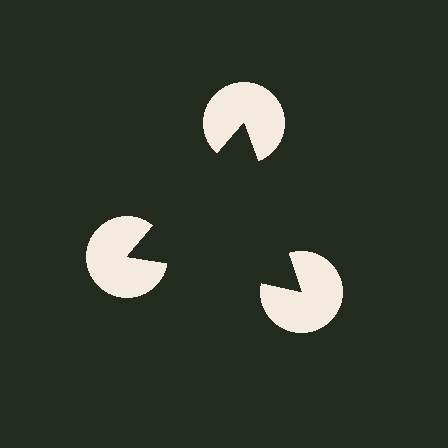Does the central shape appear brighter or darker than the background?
It typically appears slightly darker than the background, even though no actual brightness change is drawn.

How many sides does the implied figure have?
3 sides.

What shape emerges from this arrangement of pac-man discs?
An illusory triangle — its edges are inferred from the aligned wedge cuts in the pac-man discs, not physically drawn.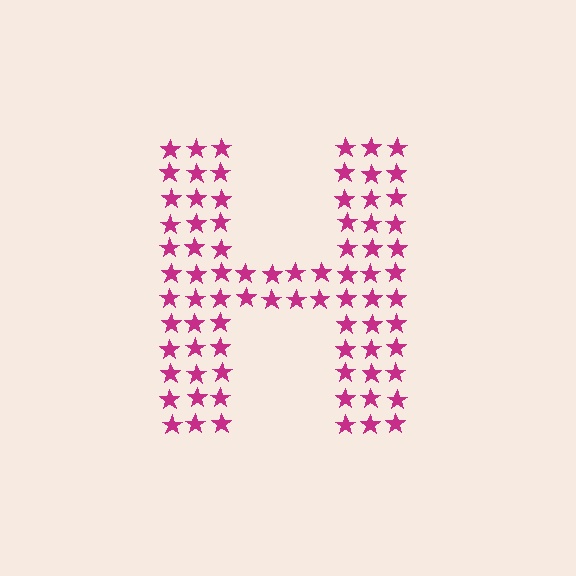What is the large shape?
The large shape is the letter H.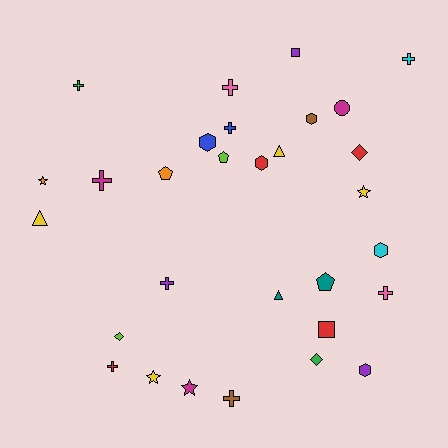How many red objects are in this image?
There are 4 red objects.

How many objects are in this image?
There are 30 objects.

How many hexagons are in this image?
There are 5 hexagons.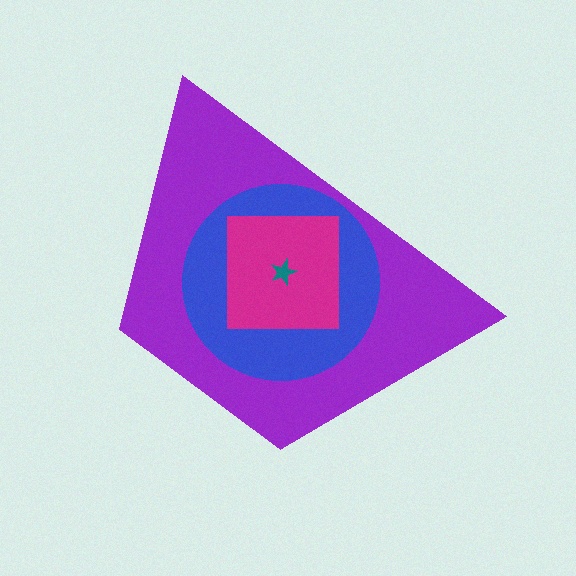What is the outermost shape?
The purple trapezoid.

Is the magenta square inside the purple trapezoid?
Yes.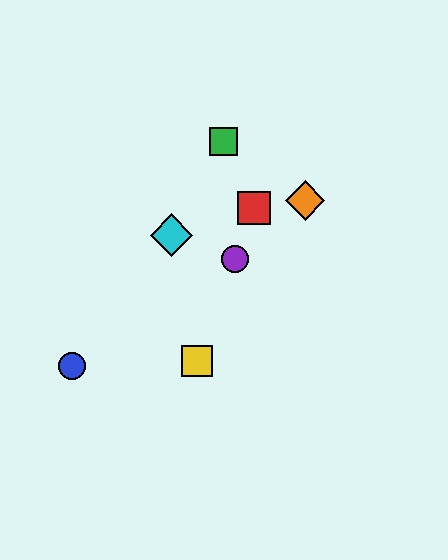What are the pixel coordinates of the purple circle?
The purple circle is at (235, 259).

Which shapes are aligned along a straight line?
The red square, the yellow square, the purple circle are aligned along a straight line.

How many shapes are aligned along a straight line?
3 shapes (the red square, the yellow square, the purple circle) are aligned along a straight line.